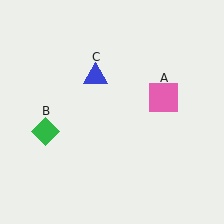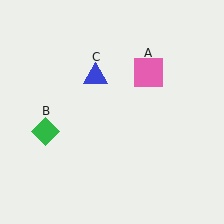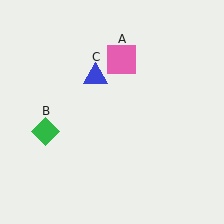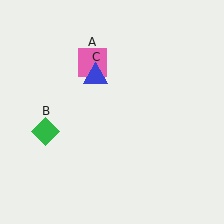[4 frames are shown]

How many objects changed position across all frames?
1 object changed position: pink square (object A).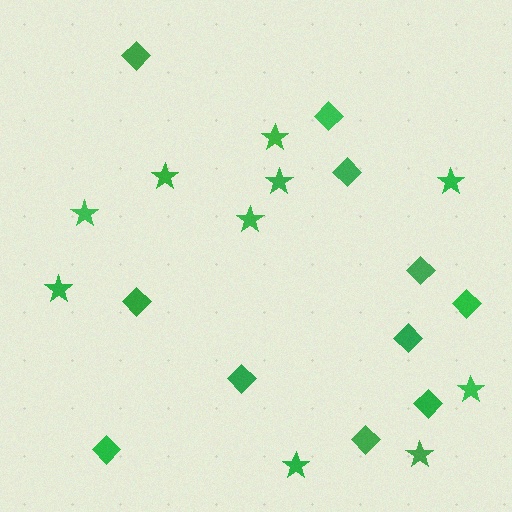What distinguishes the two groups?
There are 2 groups: one group of stars (10) and one group of diamonds (11).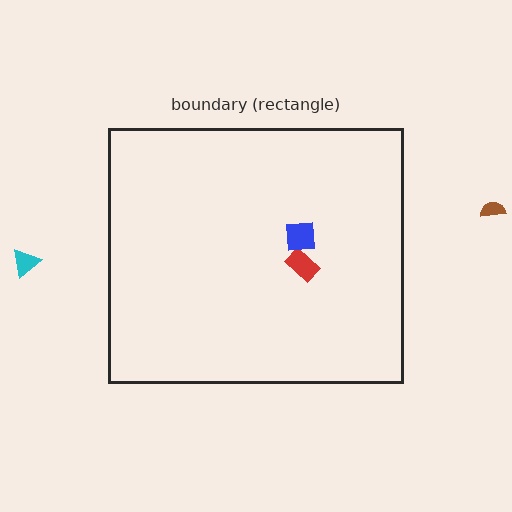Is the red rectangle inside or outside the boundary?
Inside.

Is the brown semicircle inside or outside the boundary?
Outside.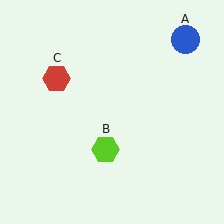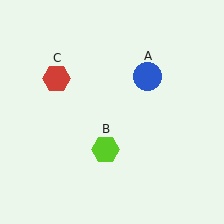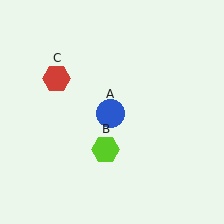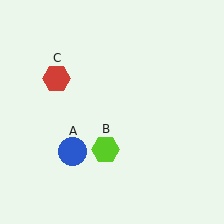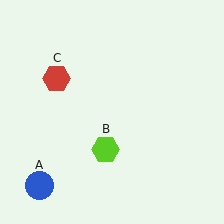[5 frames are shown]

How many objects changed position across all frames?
1 object changed position: blue circle (object A).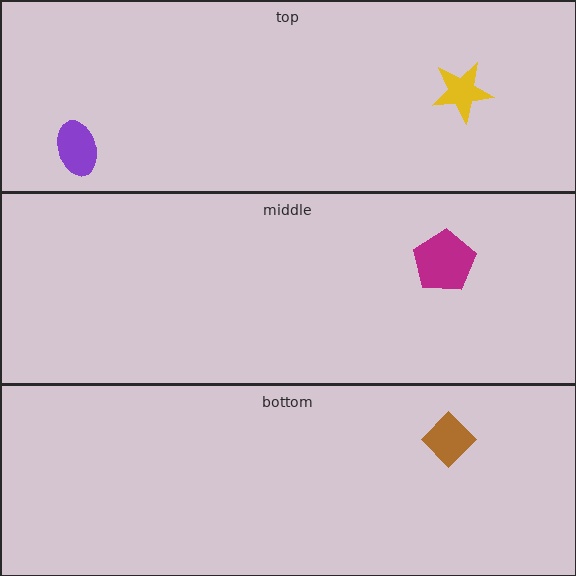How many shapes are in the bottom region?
1.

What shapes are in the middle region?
The magenta pentagon.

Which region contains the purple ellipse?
The top region.